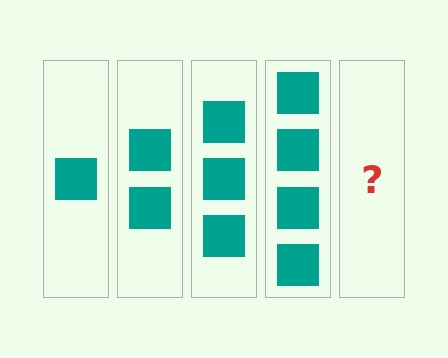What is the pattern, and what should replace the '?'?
The pattern is that each step adds one more square. The '?' should be 5 squares.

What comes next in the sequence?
The next element should be 5 squares.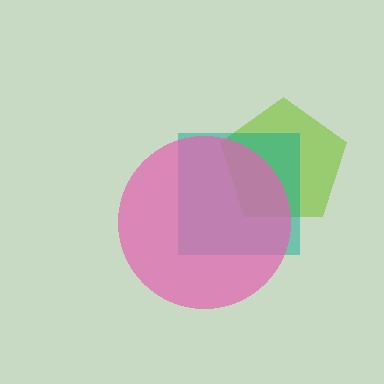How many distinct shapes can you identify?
There are 3 distinct shapes: a lime pentagon, a teal square, a pink circle.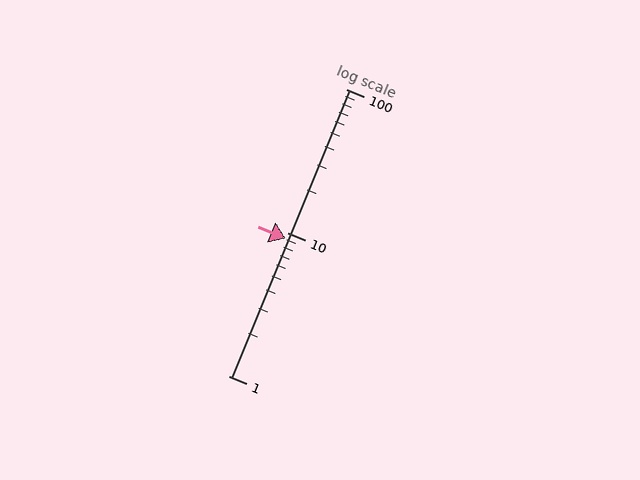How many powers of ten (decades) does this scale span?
The scale spans 2 decades, from 1 to 100.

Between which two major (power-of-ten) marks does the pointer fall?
The pointer is between 1 and 10.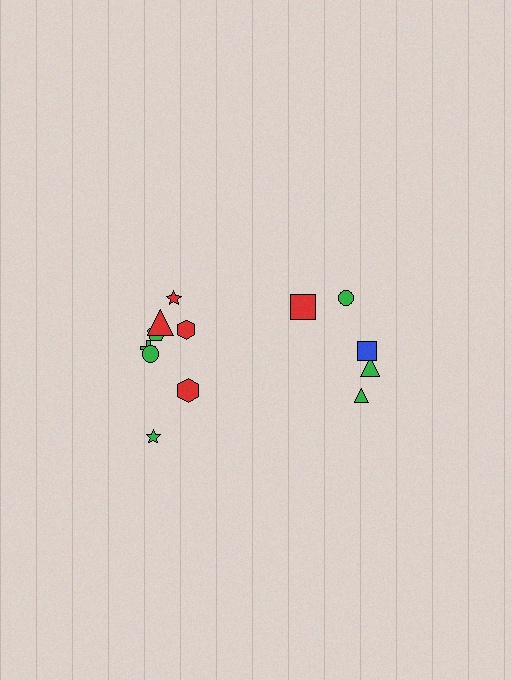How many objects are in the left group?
There are 8 objects.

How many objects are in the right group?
There are 5 objects.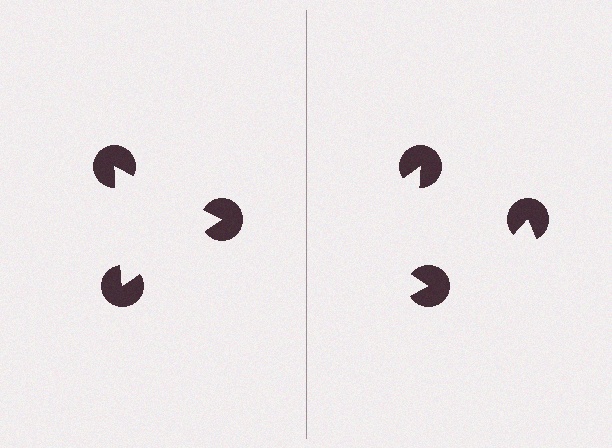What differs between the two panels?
The pac-man discs are positioned identically on both sides; only the wedge orientations differ. On the left they align to a triangle; on the right they are misaligned.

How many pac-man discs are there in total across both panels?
6 — 3 on each side.